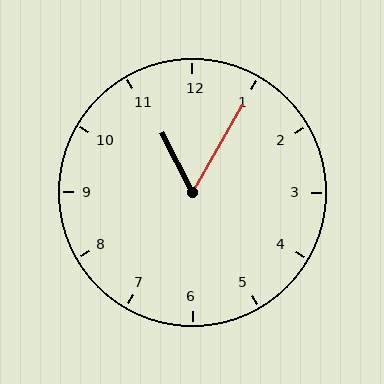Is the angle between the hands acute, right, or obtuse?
It is acute.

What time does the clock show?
11:05.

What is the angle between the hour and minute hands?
Approximately 58 degrees.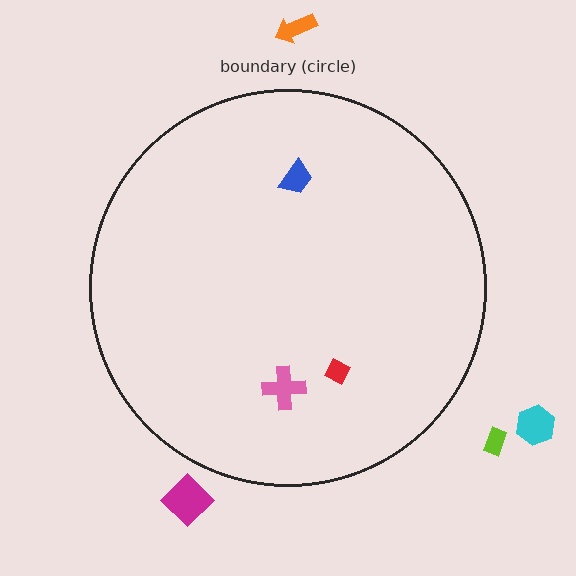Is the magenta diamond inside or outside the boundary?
Outside.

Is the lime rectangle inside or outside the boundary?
Outside.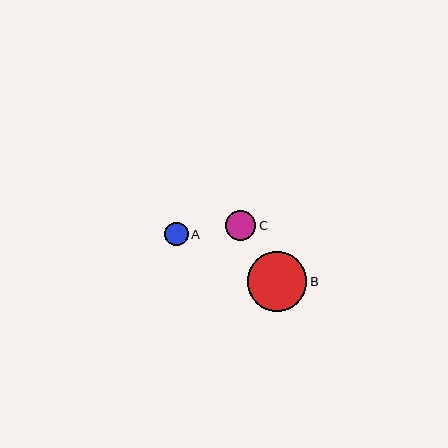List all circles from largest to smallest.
From largest to smallest: B, C, A.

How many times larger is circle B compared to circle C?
Circle B is approximately 2.0 times the size of circle C.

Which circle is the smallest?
Circle A is the smallest with a size of approximately 24 pixels.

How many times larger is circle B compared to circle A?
Circle B is approximately 2.5 times the size of circle A.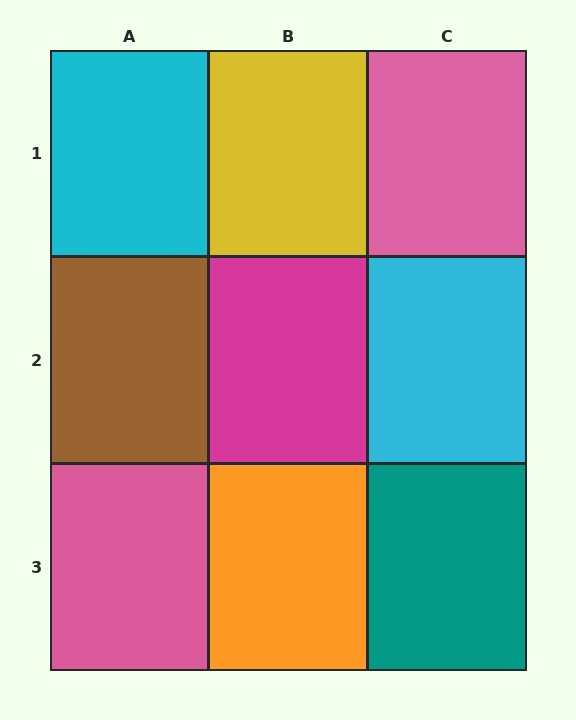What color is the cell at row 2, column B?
Magenta.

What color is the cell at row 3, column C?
Teal.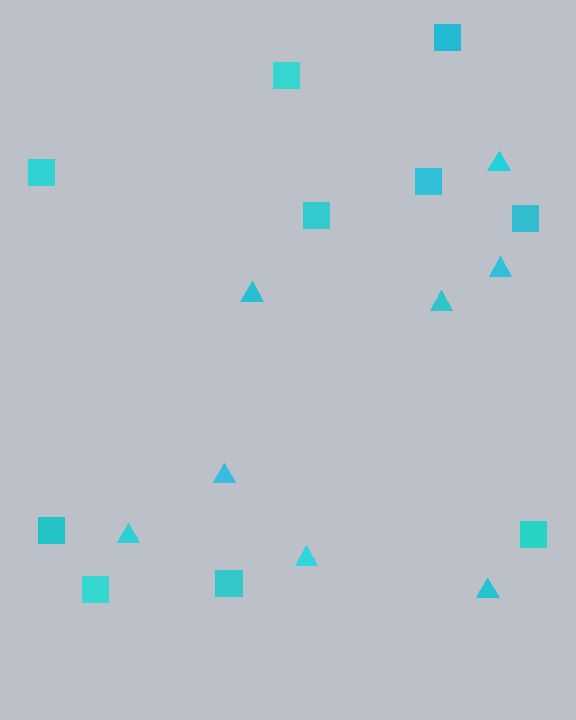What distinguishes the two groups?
There are 2 groups: one group of triangles (8) and one group of squares (10).